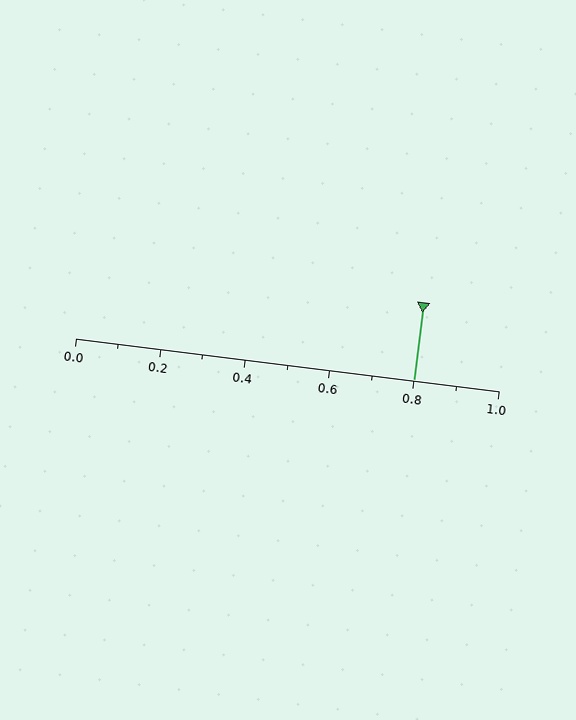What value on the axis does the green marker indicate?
The marker indicates approximately 0.8.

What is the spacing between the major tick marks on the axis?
The major ticks are spaced 0.2 apart.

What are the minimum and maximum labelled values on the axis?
The axis runs from 0.0 to 1.0.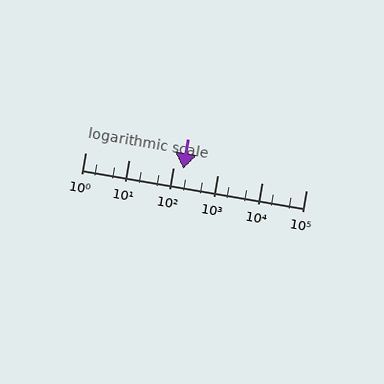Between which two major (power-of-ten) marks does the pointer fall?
The pointer is between 100 and 1000.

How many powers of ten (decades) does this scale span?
The scale spans 5 decades, from 1 to 100000.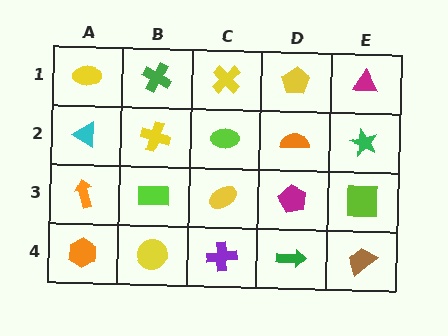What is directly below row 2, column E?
A lime square.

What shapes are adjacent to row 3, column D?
An orange semicircle (row 2, column D), a green arrow (row 4, column D), a yellow ellipse (row 3, column C), a lime square (row 3, column E).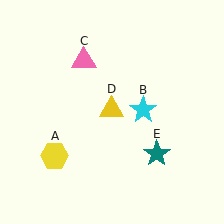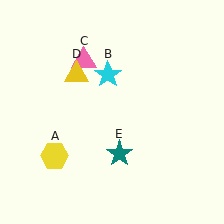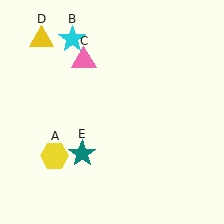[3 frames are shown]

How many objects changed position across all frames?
3 objects changed position: cyan star (object B), yellow triangle (object D), teal star (object E).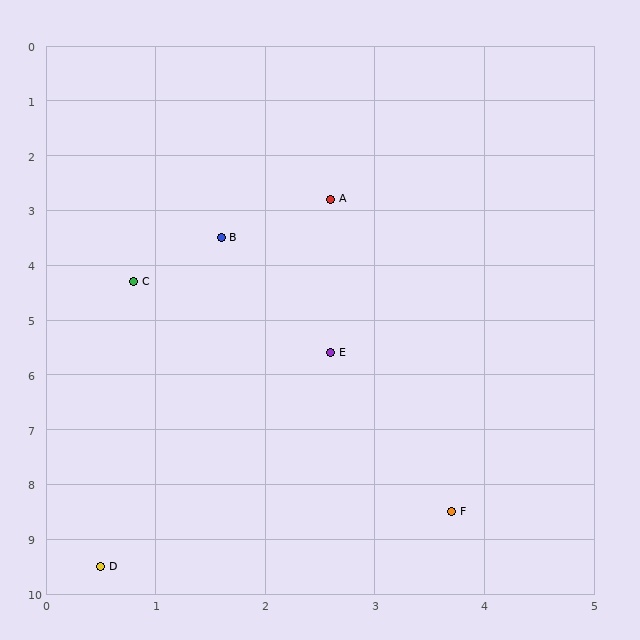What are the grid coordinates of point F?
Point F is at approximately (3.7, 8.5).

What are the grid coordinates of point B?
Point B is at approximately (1.6, 3.5).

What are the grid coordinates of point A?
Point A is at approximately (2.6, 2.8).